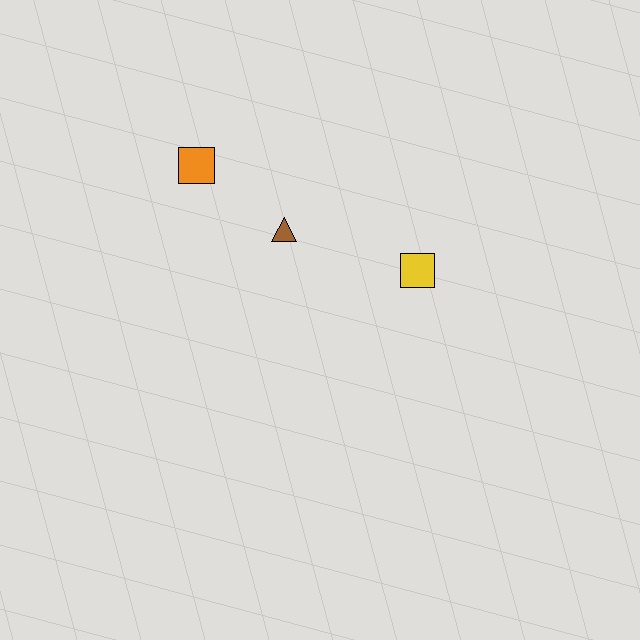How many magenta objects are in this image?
There are no magenta objects.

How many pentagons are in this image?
There are no pentagons.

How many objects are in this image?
There are 3 objects.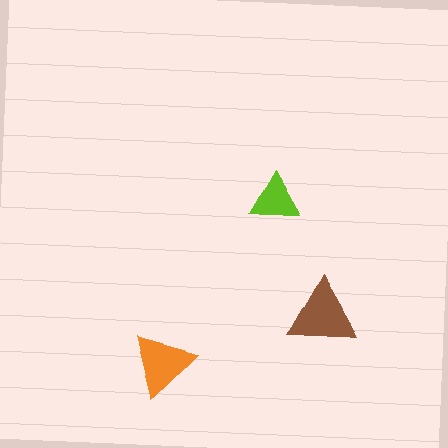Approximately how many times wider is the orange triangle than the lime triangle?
About 1.5 times wider.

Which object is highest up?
The lime triangle is topmost.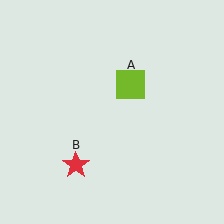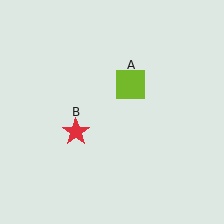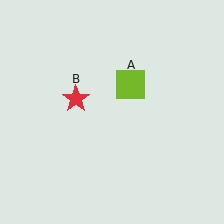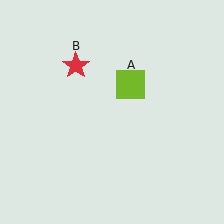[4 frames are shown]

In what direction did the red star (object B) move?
The red star (object B) moved up.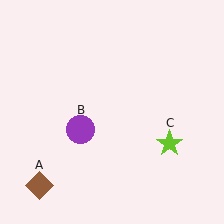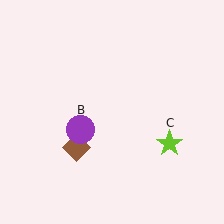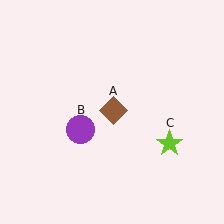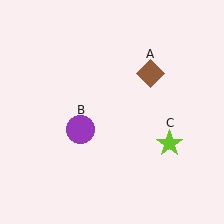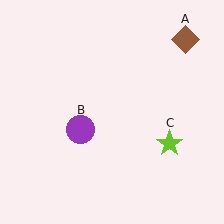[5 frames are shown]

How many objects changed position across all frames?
1 object changed position: brown diamond (object A).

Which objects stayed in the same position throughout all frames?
Purple circle (object B) and lime star (object C) remained stationary.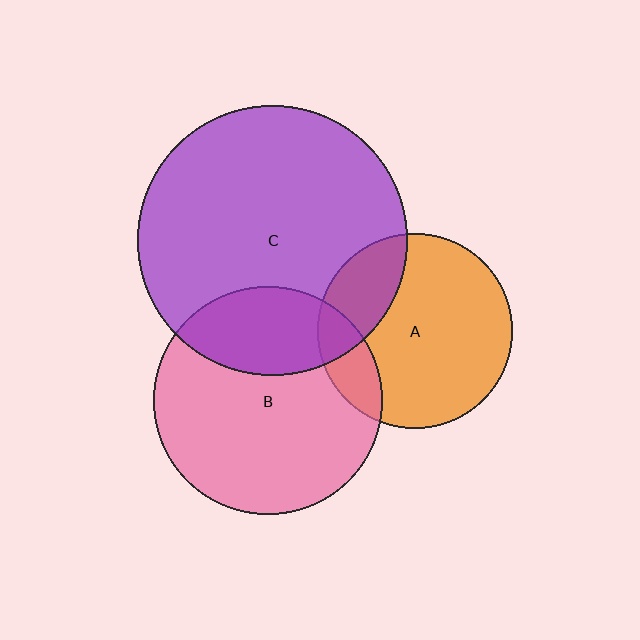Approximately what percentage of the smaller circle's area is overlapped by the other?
Approximately 25%.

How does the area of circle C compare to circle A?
Approximately 1.9 times.